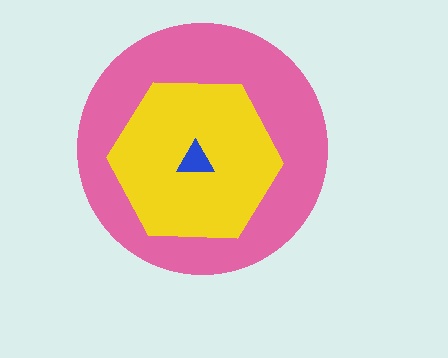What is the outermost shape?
The pink circle.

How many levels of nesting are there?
3.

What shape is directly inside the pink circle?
The yellow hexagon.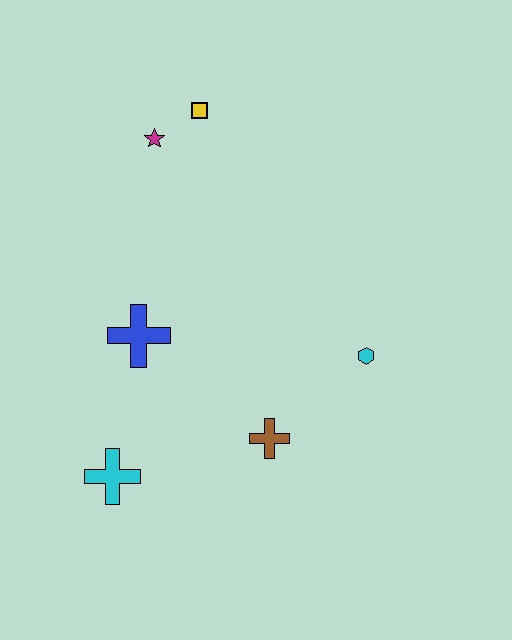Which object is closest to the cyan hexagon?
The brown cross is closest to the cyan hexagon.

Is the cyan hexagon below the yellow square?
Yes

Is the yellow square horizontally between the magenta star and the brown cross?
Yes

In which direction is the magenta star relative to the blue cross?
The magenta star is above the blue cross.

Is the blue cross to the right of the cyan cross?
Yes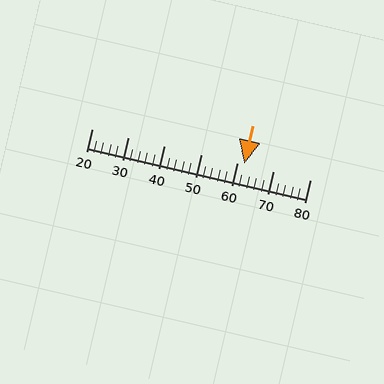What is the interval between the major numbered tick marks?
The major tick marks are spaced 10 units apart.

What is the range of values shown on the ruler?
The ruler shows values from 20 to 80.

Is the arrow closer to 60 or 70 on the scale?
The arrow is closer to 60.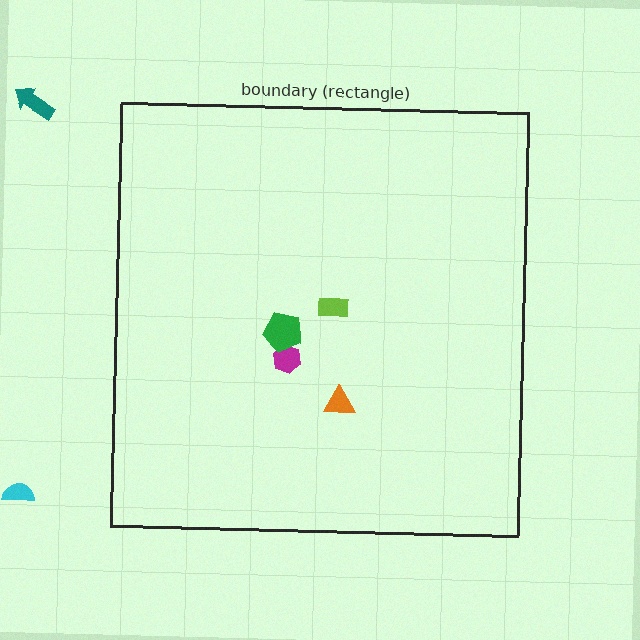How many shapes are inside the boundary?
4 inside, 2 outside.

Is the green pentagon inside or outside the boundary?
Inside.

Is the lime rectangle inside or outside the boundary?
Inside.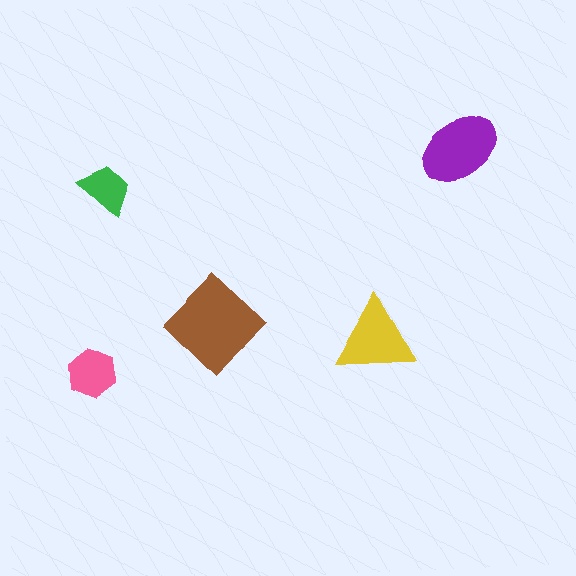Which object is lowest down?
The pink hexagon is bottommost.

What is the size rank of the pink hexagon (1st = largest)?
4th.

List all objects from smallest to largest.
The green trapezoid, the pink hexagon, the yellow triangle, the purple ellipse, the brown diamond.